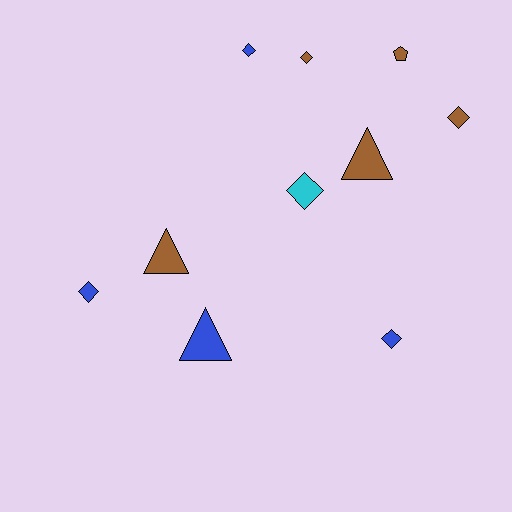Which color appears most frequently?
Brown, with 5 objects.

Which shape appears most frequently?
Diamond, with 6 objects.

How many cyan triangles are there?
There are no cyan triangles.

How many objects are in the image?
There are 10 objects.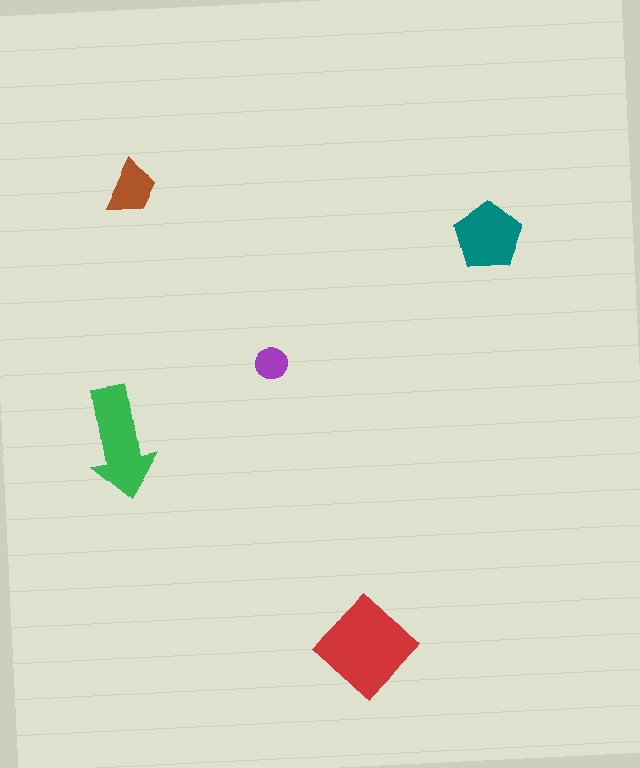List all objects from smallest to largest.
The purple circle, the brown trapezoid, the teal pentagon, the green arrow, the red diamond.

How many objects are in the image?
There are 5 objects in the image.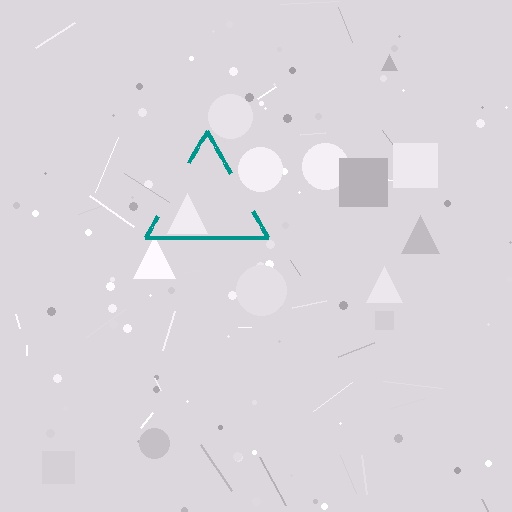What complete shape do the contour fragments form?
The contour fragments form a triangle.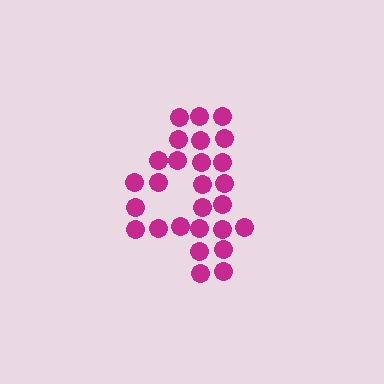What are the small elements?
The small elements are circles.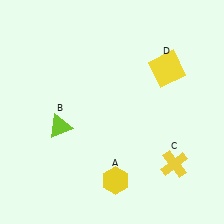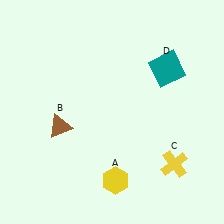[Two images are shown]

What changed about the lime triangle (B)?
In Image 1, B is lime. In Image 2, it changed to brown.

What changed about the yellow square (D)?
In Image 1, D is yellow. In Image 2, it changed to teal.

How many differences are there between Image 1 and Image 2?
There are 2 differences between the two images.